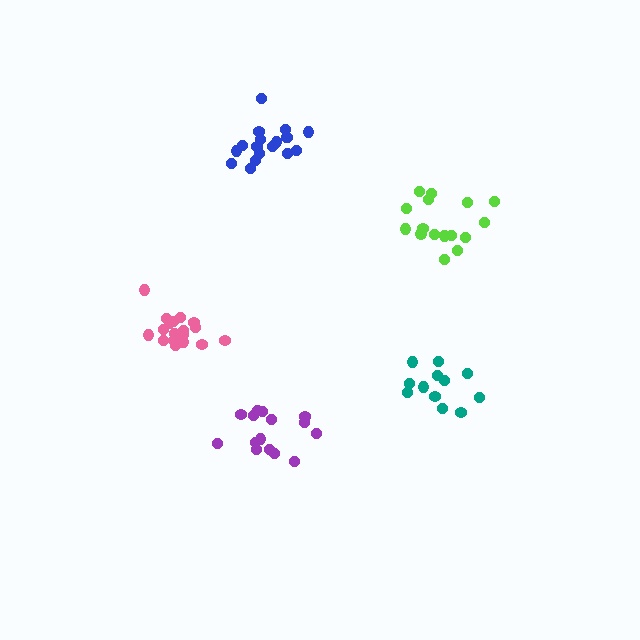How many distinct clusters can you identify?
There are 5 distinct clusters.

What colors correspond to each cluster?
The clusters are colored: lime, purple, pink, blue, teal.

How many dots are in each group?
Group 1: 16 dots, Group 2: 16 dots, Group 3: 19 dots, Group 4: 18 dots, Group 5: 13 dots (82 total).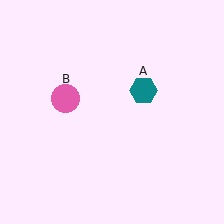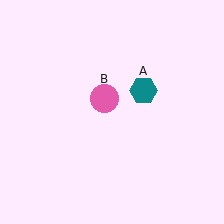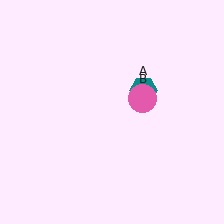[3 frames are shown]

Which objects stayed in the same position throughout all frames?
Teal hexagon (object A) remained stationary.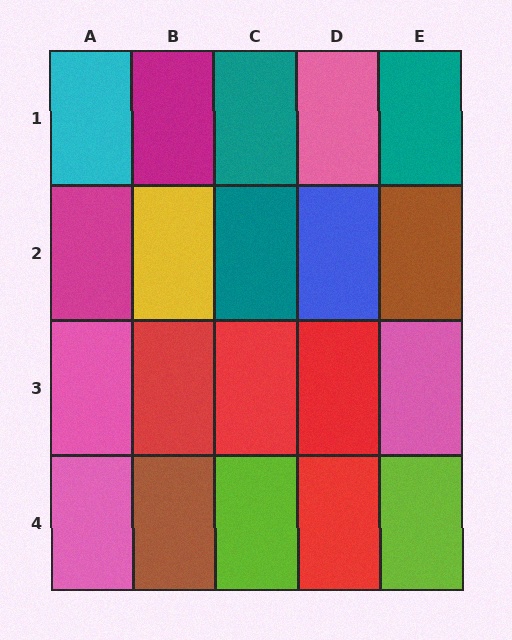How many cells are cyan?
1 cell is cyan.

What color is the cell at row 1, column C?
Teal.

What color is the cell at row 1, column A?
Cyan.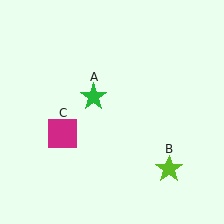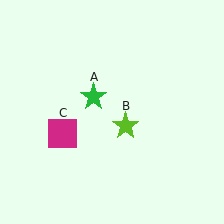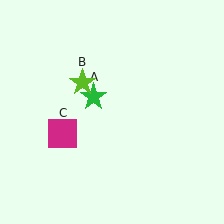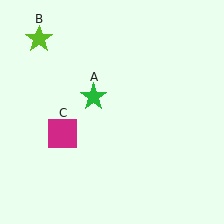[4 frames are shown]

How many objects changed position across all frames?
1 object changed position: lime star (object B).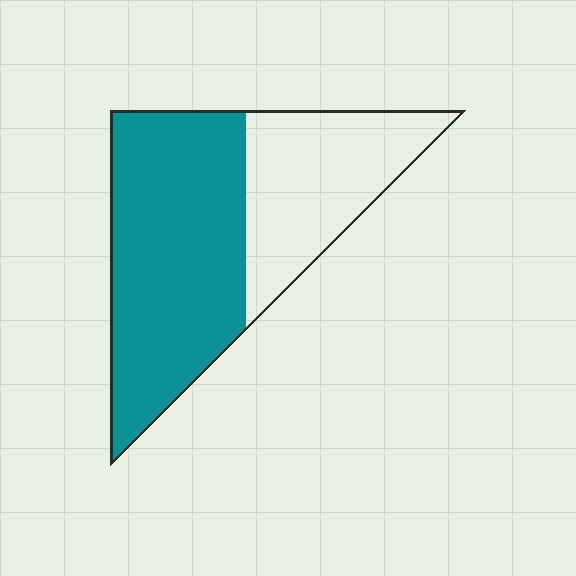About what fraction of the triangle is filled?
About five eighths (5/8).